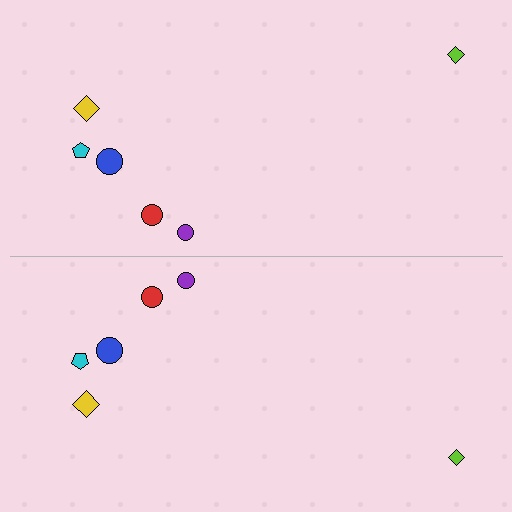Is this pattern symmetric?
Yes, this pattern has bilateral (reflection) symmetry.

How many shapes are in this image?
There are 12 shapes in this image.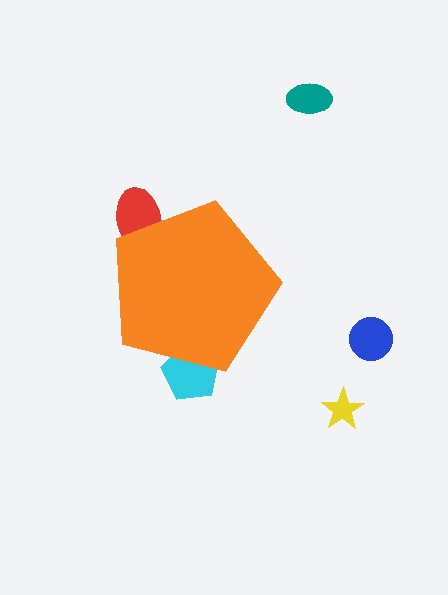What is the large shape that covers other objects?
An orange pentagon.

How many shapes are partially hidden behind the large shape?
2 shapes are partially hidden.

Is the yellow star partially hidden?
No, the yellow star is fully visible.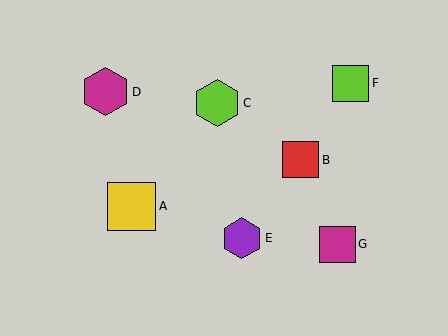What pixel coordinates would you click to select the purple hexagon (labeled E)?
Click at (242, 238) to select the purple hexagon E.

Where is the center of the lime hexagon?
The center of the lime hexagon is at (217, 103).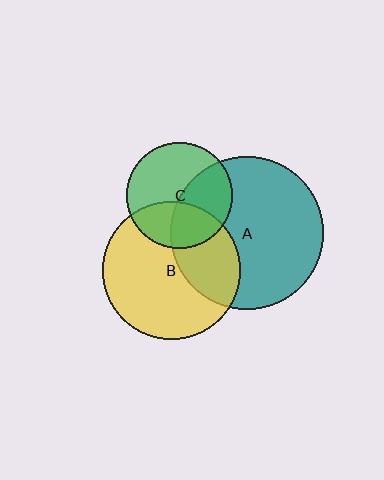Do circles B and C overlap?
Yes.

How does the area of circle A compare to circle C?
Approximately 2.1 times.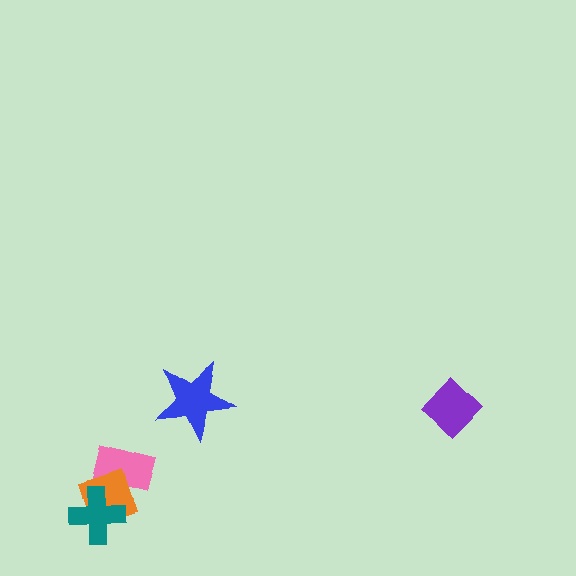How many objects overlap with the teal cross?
1 object overlaps with the teal cross.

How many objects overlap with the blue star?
0 objects overlap with the blue star.